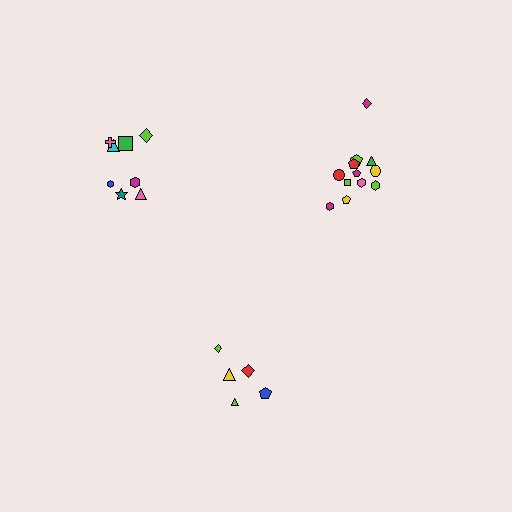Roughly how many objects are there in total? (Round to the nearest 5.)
Roughly 25 objects in total.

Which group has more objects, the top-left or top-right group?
The top-right group.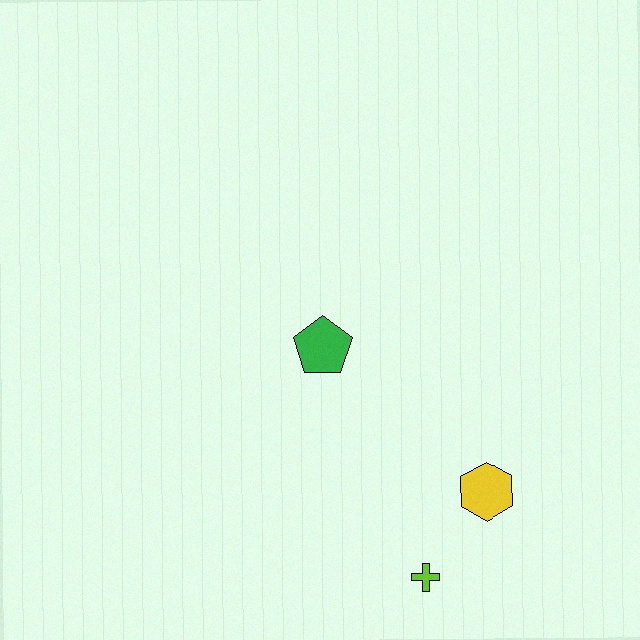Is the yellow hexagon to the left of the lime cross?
No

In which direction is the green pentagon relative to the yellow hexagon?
The green pentagon is to the left of the yellow hexagon.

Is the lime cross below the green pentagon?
Yes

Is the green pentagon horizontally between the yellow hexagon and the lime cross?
No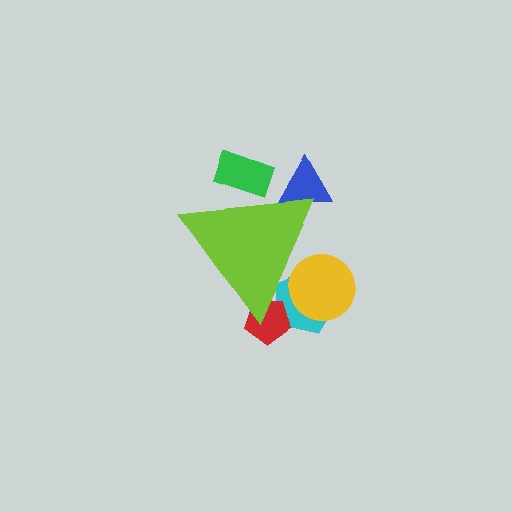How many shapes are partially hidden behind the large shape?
5 shapes are partially hidden.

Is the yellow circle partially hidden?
Yes, the yellow circle is partially hidden behind the lime triangle.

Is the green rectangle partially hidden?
Yes, the green rectangle is partially hidden behind the lime triangle.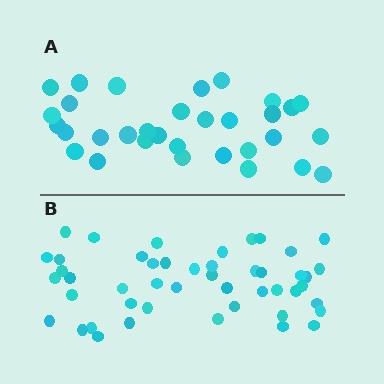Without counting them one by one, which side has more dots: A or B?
Region B (the bottom region) has more dots.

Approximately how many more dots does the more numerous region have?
Region B has approximately 15 more dots than region A.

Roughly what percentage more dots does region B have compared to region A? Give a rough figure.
About 45% more.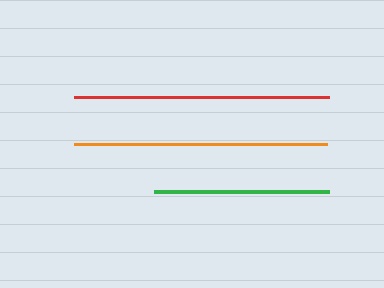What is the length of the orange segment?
The orange segment is approximately 252 pixels long.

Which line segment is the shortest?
The green line is the shortest at approximately 176 pixels.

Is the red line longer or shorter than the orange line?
The red line is longer than the orange line.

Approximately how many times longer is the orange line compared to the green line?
The orange line is approximately 1.4 times the length of the green line.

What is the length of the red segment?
The red segment is approximately 256 pixels long.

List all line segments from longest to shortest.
From longest to shortest: red, orange, green.